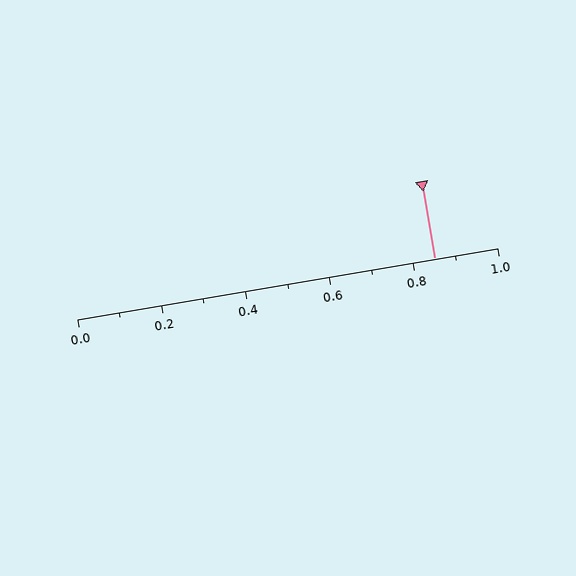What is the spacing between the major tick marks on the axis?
The major ticks are spaced 0.2 apart.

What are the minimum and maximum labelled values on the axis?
The axis runs from 0.0 to 1.0.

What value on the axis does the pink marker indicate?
The marker indicates approximately 0.85.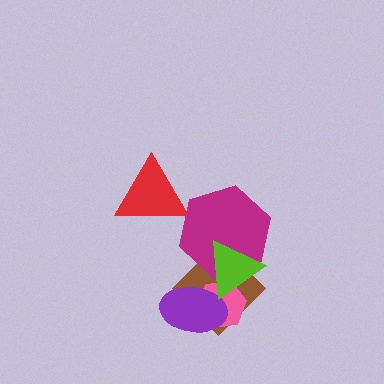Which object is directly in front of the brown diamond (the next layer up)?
The pink hexagon is directly in front of the brown diamond.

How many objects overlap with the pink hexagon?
3 objects overlap with the pink hexagon.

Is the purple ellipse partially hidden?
Yes, it is partially covered by another shape.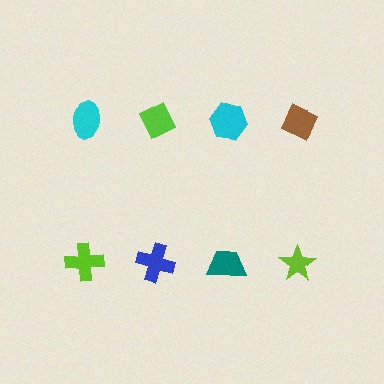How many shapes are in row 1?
4 shapes.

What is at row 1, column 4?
A brown diamond.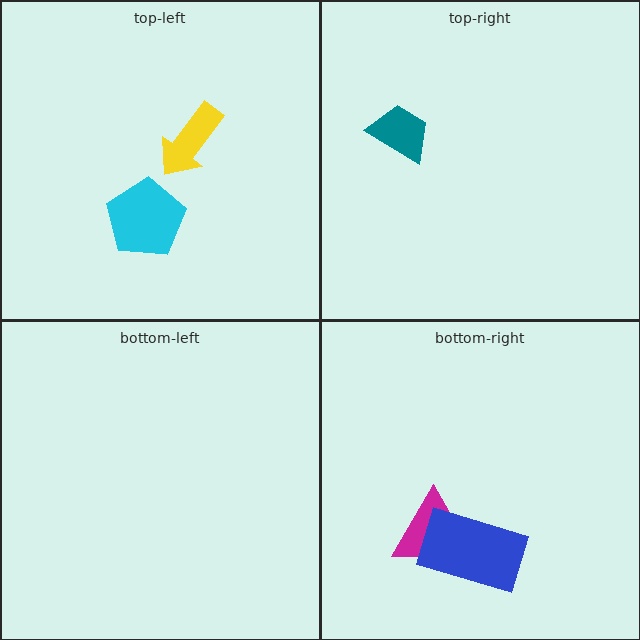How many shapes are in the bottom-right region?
2.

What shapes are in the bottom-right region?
The magenta triangle, the blue rectangle.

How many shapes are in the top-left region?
2.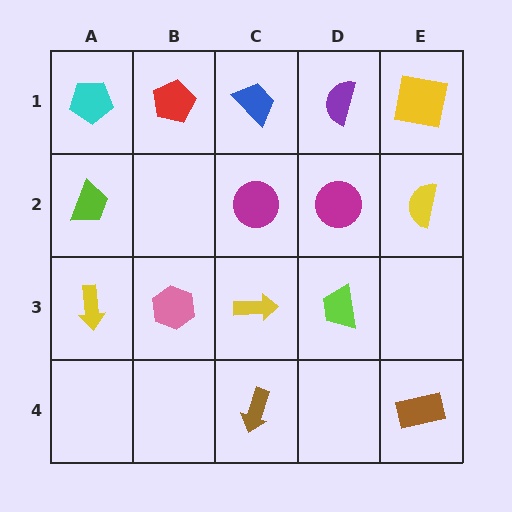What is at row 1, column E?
A yellow square.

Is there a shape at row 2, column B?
No, that cell is empty.